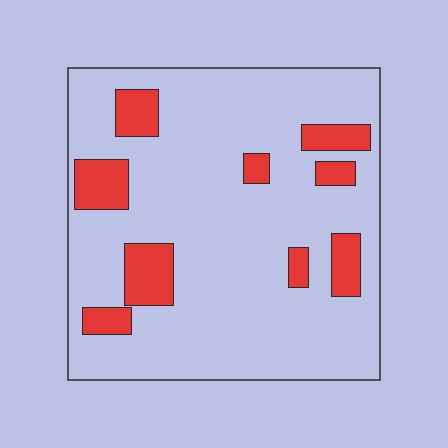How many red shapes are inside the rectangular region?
9.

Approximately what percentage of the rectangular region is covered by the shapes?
Approximately 15%.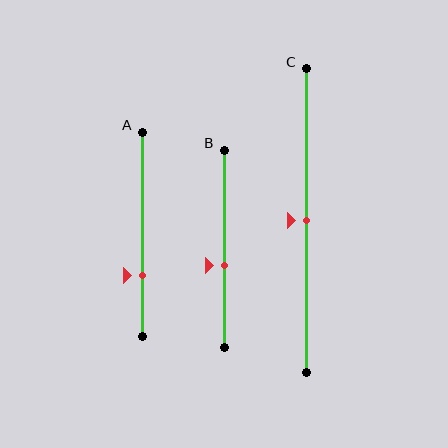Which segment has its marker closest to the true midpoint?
Segment C has its marker closest to the true midpoint.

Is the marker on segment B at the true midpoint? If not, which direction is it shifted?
No, the marker on segment B is shifted downward by about 8% of the segment length.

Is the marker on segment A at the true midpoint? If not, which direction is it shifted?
No, the marker on segment A is shifted downward by about 20% of the segment length.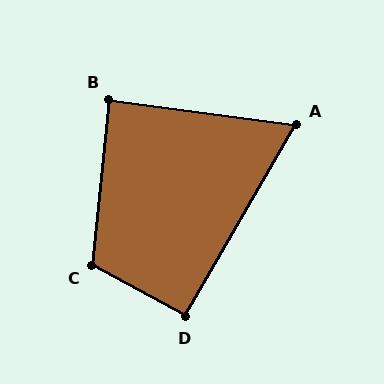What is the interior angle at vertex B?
Approximately 88 degrees (approximately right).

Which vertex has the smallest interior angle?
A, at approximately 67 degrees.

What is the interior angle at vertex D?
Approximately 92 degrees (approximately right).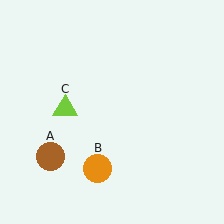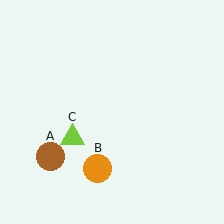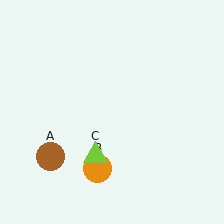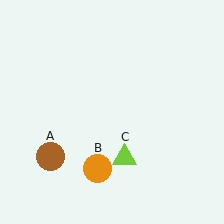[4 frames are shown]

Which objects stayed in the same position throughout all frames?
Brown circle (object A) and orange circle (object B) remained stationary.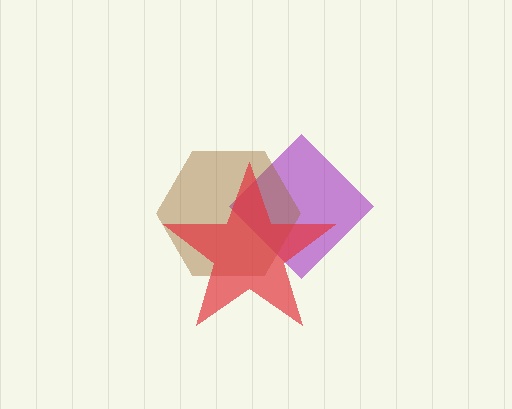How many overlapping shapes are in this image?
There are 3 overlapping shapes in the image.